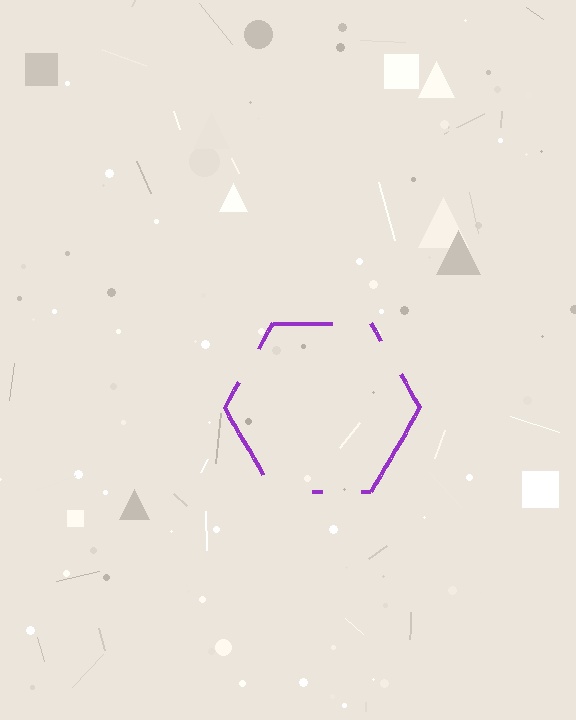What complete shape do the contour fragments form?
The contour fragments form a hexagon.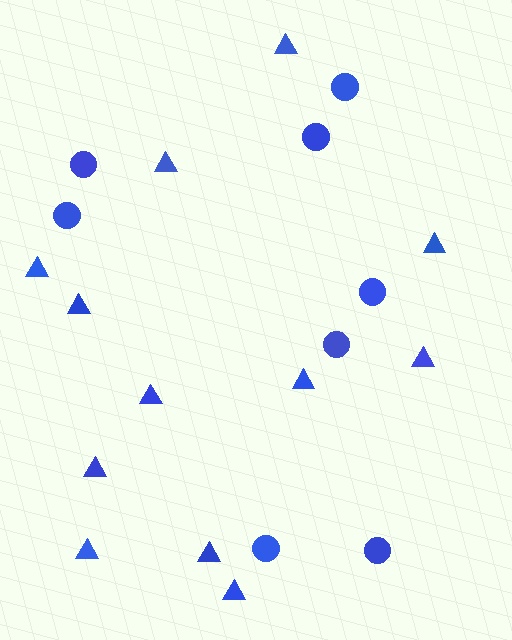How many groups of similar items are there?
There are 2 groups: one group of circles (8) and one group of triangles (12).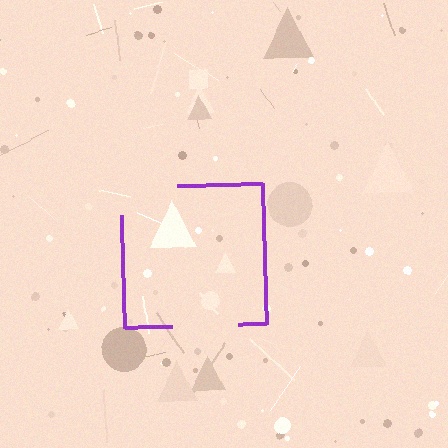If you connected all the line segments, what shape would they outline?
They would outline a square.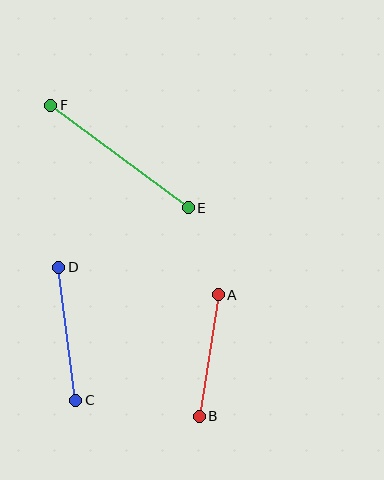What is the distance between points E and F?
The distance is approximately 172 pixels.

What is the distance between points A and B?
The distance is approximately 123 pixels.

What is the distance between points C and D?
The distance is approximately 134 pixels.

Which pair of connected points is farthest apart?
Points E and F are farthest apart.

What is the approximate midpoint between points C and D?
The midpoint is at approximately (67, 334) pixels.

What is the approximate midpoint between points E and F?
The midpoint is at approximately (120, 156) pixels.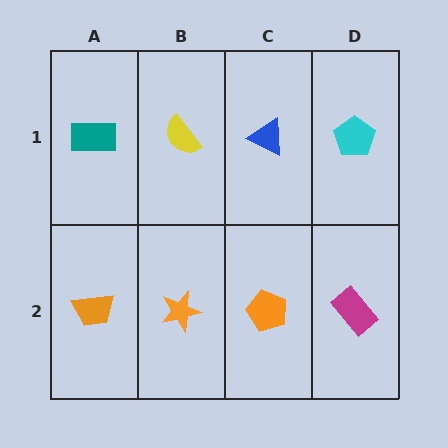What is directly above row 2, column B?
A yellow semicircle.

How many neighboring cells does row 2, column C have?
3.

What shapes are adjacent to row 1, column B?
An orange star (row 2, column B), a teal rectangle (row 1, column A), a blue triangle (row 1, column C).